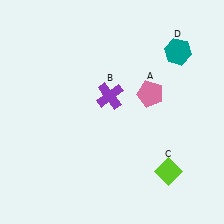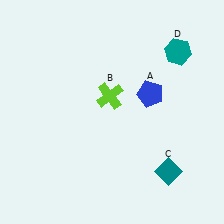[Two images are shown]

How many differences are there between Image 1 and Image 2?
There are 3 differences between the two images.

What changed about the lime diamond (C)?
In Image 1, C is lime. In Image 2, it changed to teal.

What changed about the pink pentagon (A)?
In Image 1, A is pink. In Image 2, it changed to blue.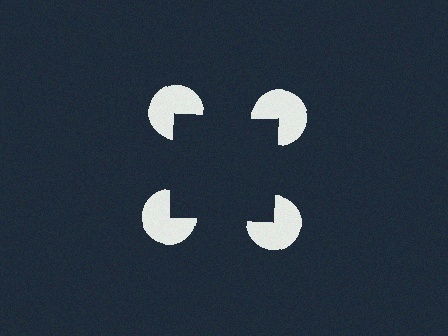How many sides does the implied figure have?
4 sides.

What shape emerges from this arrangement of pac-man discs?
An illusory square — its edges are inferred from the aligned wedge cuts in the pac-man discs, not physically drawn.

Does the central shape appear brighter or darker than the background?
It typically appears slightly darker than the background, even though no actual brightness change is drawn.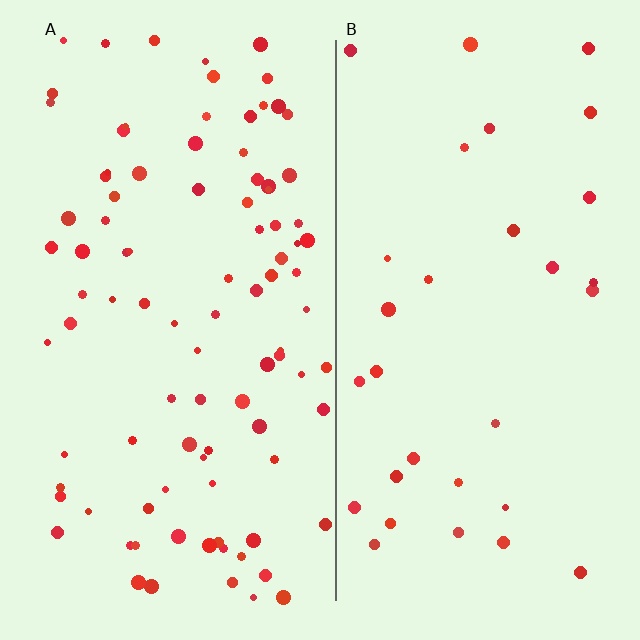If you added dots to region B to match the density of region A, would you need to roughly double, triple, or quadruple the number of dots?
Approximately triple.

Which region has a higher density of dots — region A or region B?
A (the left).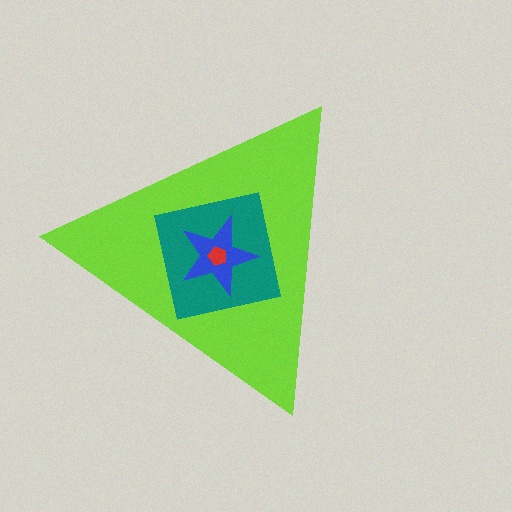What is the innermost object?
The red pentagon.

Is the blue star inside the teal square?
Yes.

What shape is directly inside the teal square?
The blue star.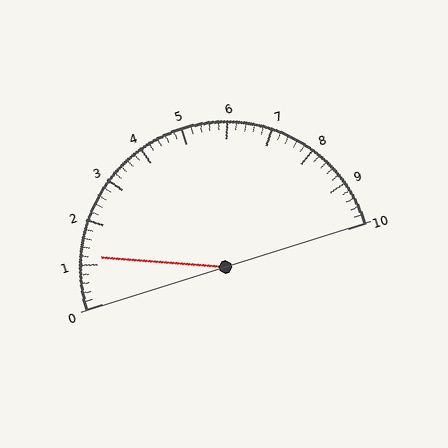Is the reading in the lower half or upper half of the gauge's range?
The reading is in the lower half of the range (0 to 10).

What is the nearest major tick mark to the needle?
The nearest major tick mark is 1.